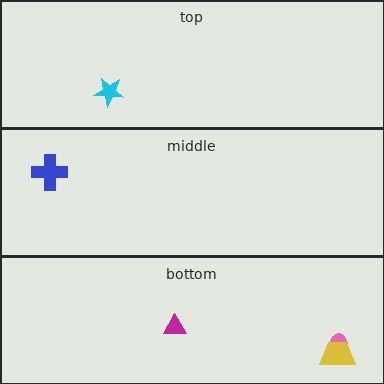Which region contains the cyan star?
The top region.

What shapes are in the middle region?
The blue cross.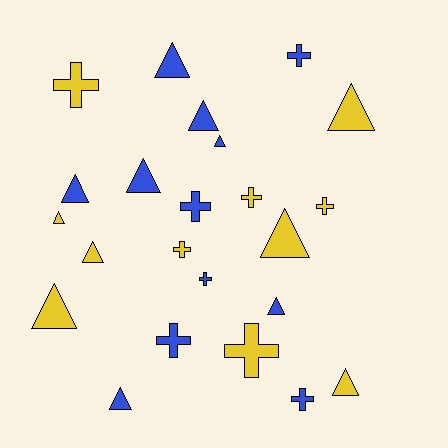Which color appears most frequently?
Blue, with 12 objects.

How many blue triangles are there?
There are 7 blue triangles.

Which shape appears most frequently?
Triangle, with 13 objects.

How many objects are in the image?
There are 23 objects.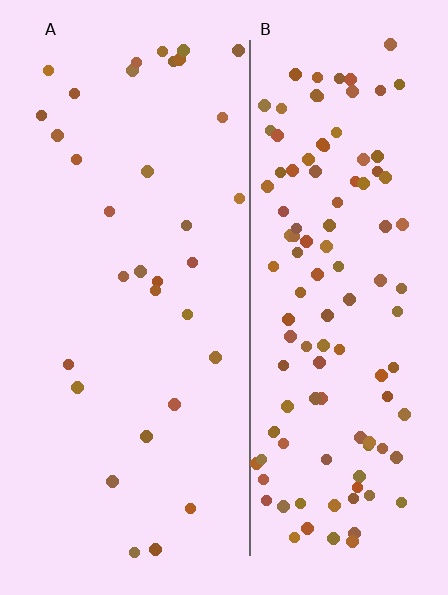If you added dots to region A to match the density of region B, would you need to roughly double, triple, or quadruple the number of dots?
Approximately quadruple.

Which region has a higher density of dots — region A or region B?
B (the right).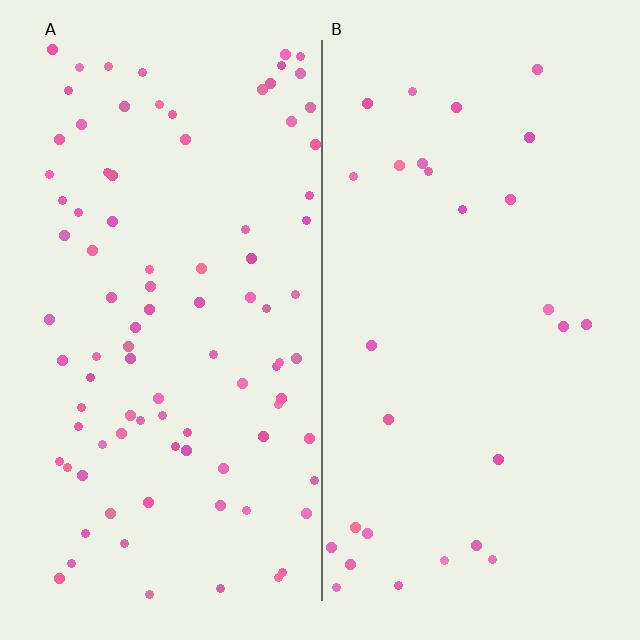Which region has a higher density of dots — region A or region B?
A (the left).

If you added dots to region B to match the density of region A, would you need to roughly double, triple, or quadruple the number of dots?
Approximately triple.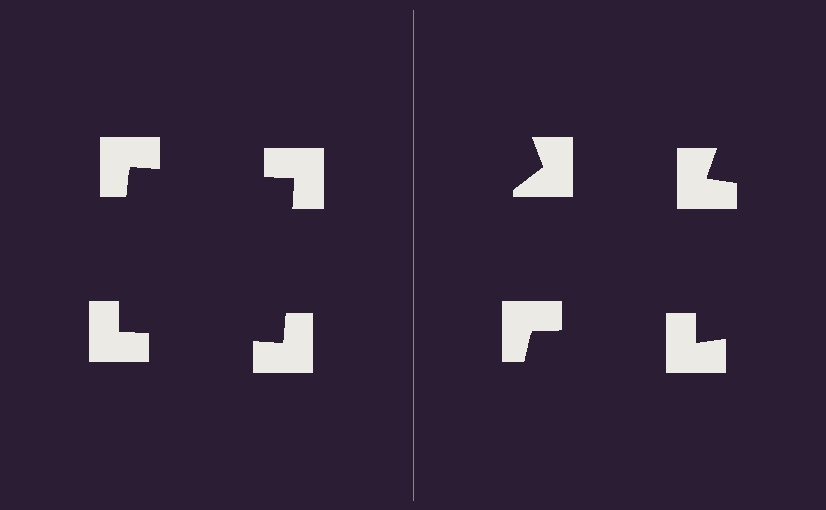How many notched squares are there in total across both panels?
8 — 4 on each side.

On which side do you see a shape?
An illusory square appears on the left side. On the right side the wedge cuts are rotated, so no coherent shape forms.